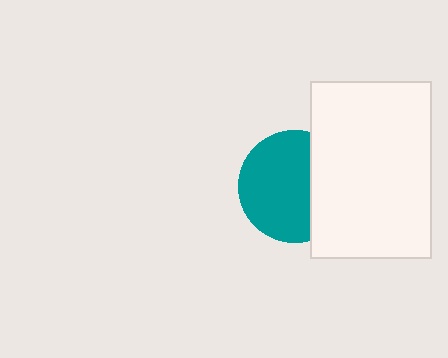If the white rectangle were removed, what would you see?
You would see the complete teal circle.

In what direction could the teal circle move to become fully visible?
The teal circle could move left. That would shift it out from behind the white rectangle entirely.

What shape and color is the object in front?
The object in front is a white rectangle.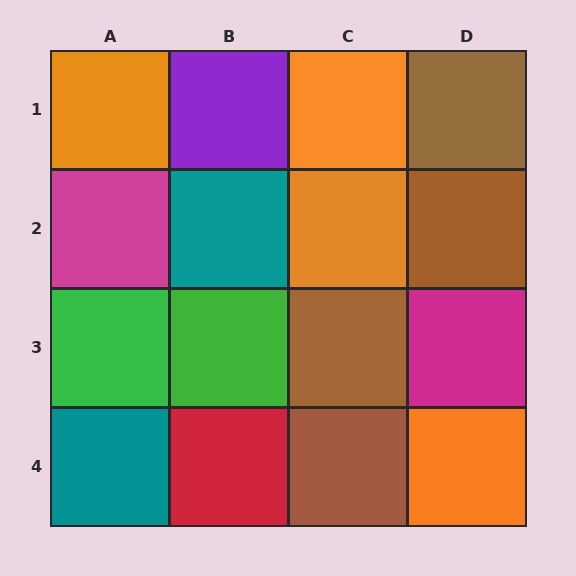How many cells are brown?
4 cells are brown.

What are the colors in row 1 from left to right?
Orange, purple, orange, brown.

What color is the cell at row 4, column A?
Teal.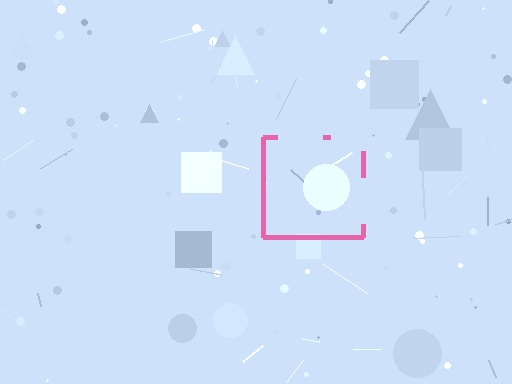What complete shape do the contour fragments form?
The contour fragments form a square.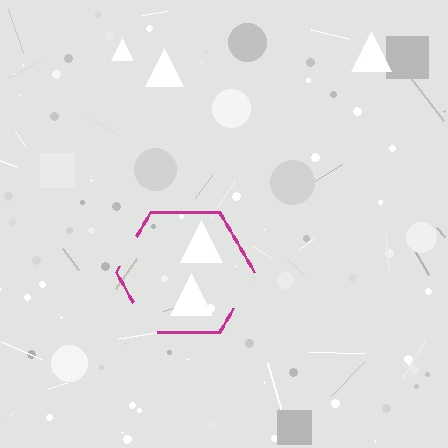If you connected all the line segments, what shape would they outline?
They would outline a hexagon.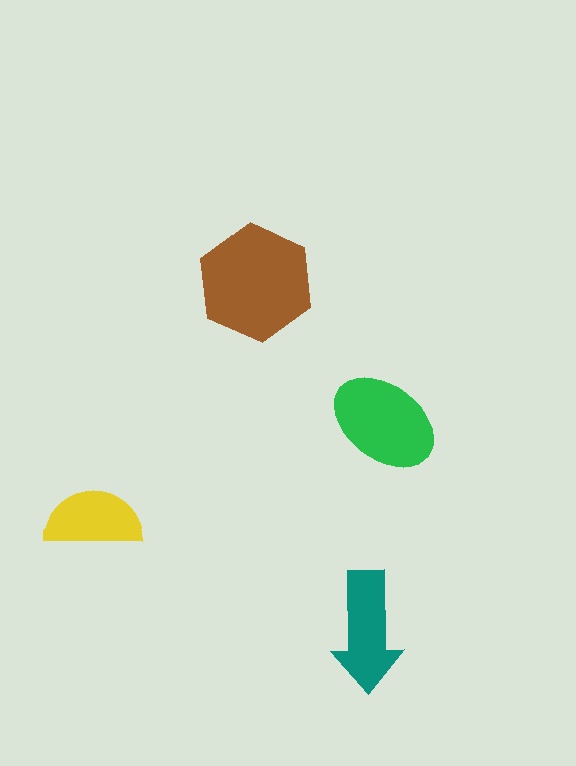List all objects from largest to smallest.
The brown hexagon, the green ellipse, the teal arrow, the yellow semicircle.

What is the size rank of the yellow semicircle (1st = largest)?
4th.